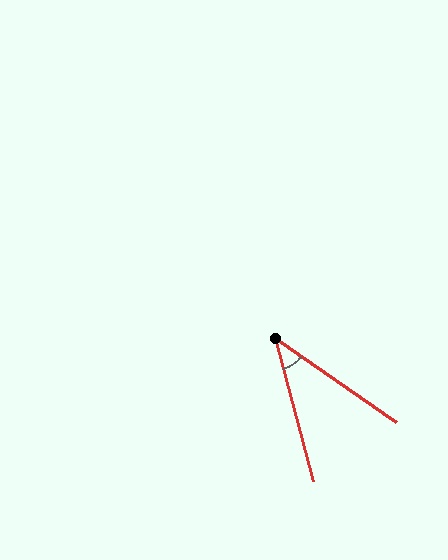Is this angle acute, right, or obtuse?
It is acute.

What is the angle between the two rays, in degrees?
Approximately 40 degrees.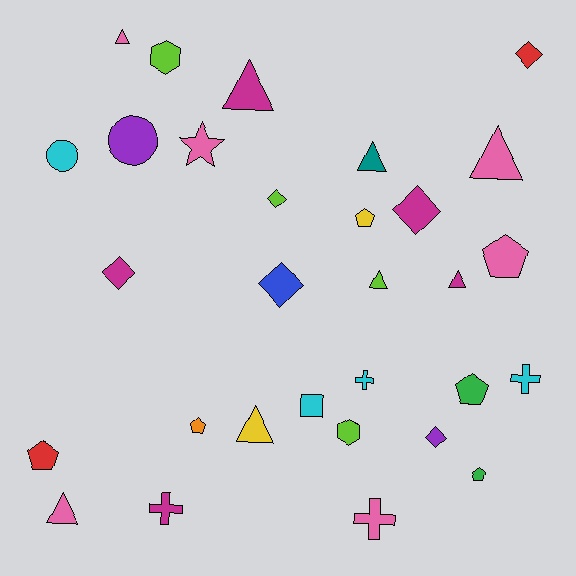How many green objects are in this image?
There are 2 green objects.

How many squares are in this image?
There is 1 square.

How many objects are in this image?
There are 30 objects.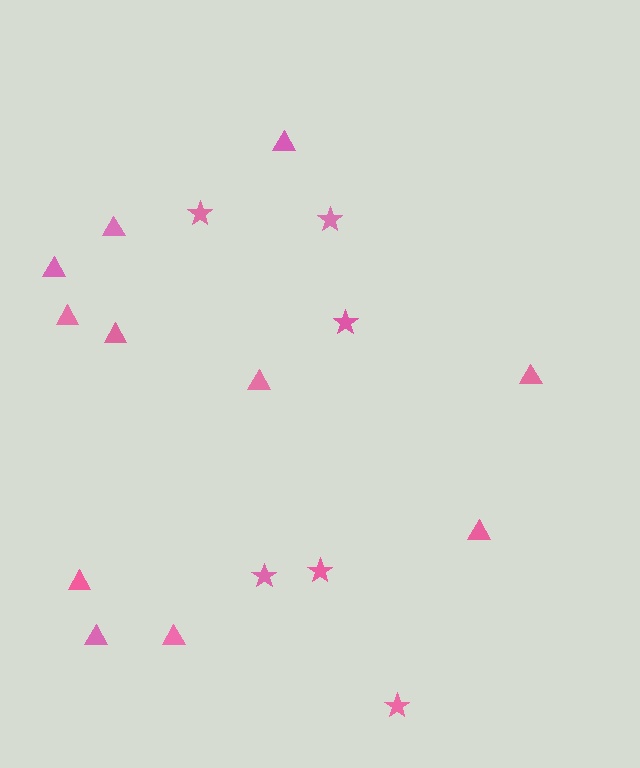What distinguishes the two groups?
There are 2 groups: one group of triangles (11) and one group of stars (6).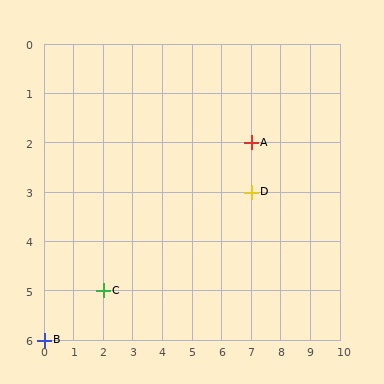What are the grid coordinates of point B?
Point B is at grid coordinates (0, 6).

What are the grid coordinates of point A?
Point A is at grid coordinates (7, 2).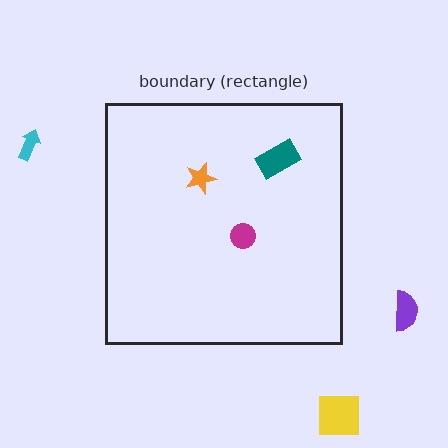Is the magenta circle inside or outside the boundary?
Inside.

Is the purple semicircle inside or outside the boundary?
Outside.